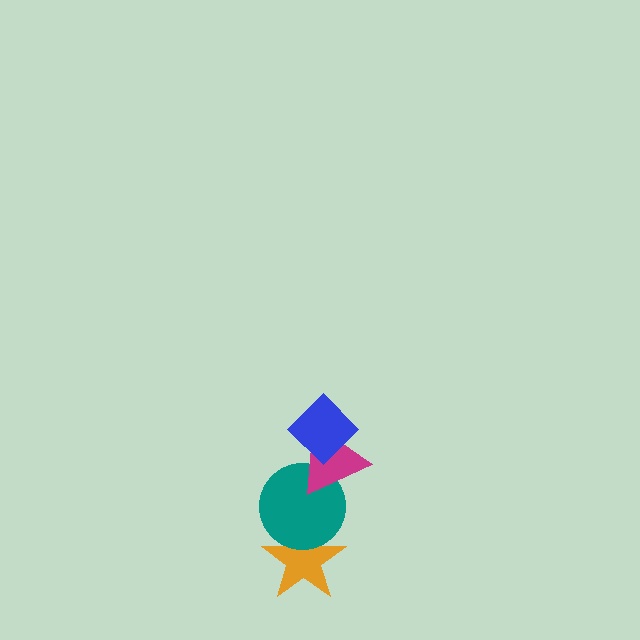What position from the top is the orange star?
The orange star is 4th from the top.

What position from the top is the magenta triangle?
The magenta triangle is 2nd from the top.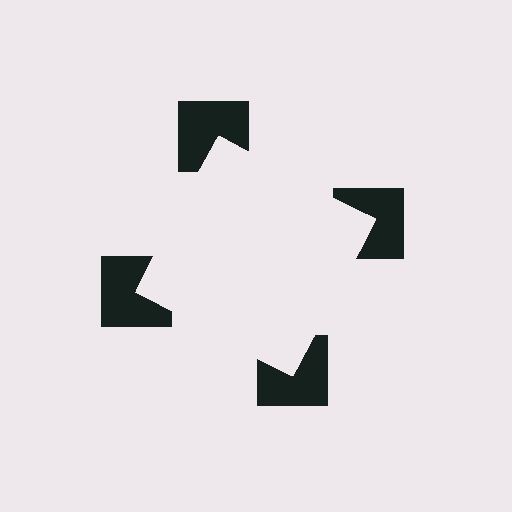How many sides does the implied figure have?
4 sides.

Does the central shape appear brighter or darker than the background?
It typically appears slightly brighter than the background, even though no actual brightness change is drawn.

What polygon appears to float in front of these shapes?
An illusory square — its edges are inferred from the aligned wedge cuts in the notched squares, not physically drawn.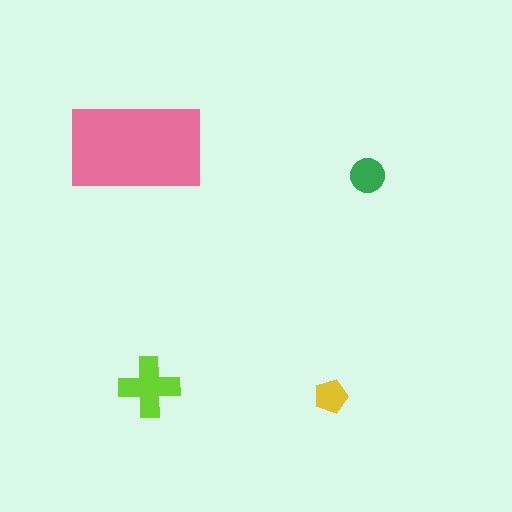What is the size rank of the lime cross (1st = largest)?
2nd.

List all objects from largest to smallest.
The pink rectangle, the lime cross, the green circle, the yellow pentagon.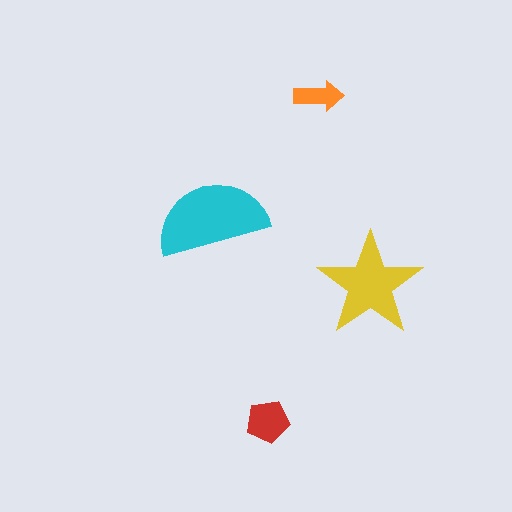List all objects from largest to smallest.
The cyan semicircle, the yellow star, the red pentagon, the orange arrow.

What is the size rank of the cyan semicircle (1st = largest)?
1st.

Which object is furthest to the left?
The cyan semicircle is leftmost.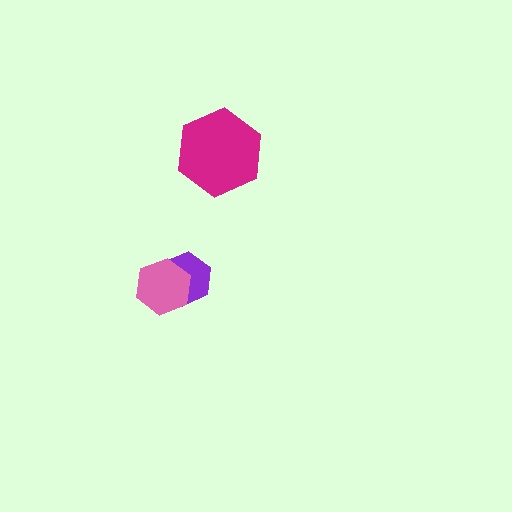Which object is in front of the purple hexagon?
The pink hexagon is in front of the purple hexagon.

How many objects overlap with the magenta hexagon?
0 objects overlap with the magenta hexagon.